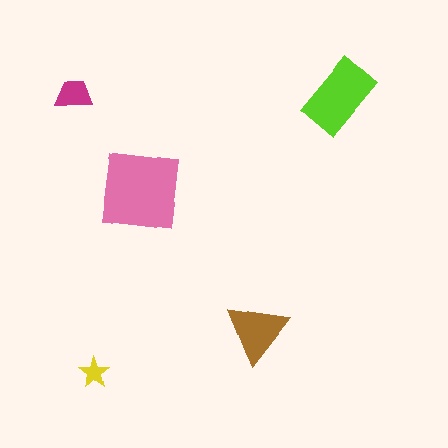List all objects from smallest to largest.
The yellow star, the magenta trapezoid, the brown triangle, the lime rectangle, the pink square.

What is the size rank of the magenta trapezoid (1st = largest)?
4th.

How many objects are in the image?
There are 5 objects in the image.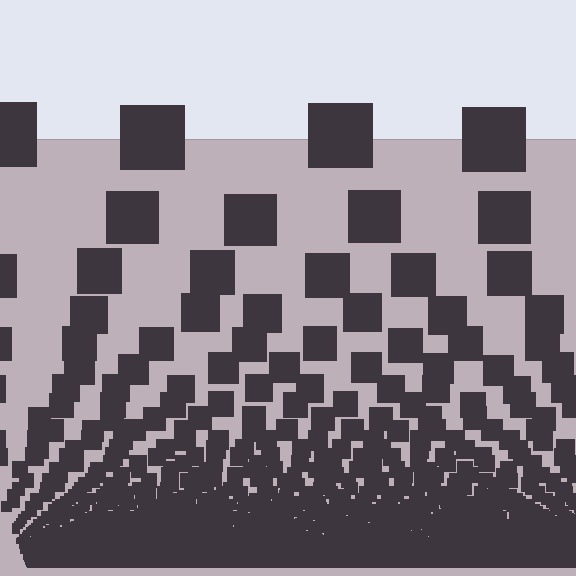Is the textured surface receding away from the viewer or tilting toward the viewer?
The surface appears to tilt toward the viewer. Texture elements get larger and sparser toward the top.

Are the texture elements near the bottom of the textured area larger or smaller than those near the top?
Smaller. The gradient is inverted — elements near the bottom are smaller and denser.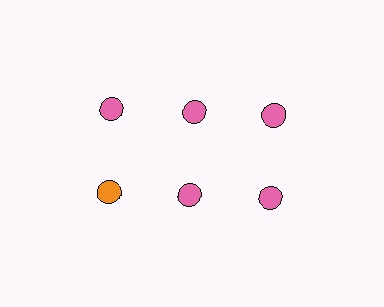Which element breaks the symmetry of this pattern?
The orange circle in the second row, leftmost column breaks the symmetry. All other shapes are pink circles.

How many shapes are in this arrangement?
There are 6 shapes arranged in a grid pattern.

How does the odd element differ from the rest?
It has a different color: orange instead of pink.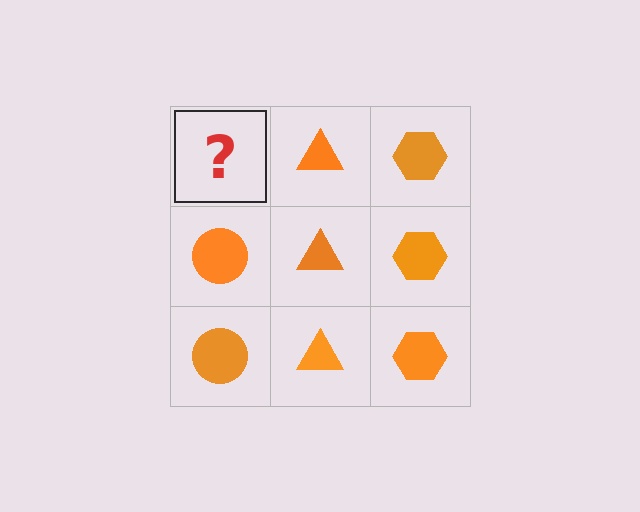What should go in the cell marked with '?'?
The missing cell should contain an orange circle.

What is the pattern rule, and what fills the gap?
The rule is that each column has a consistent shape. The gap should be filled with an orange circle.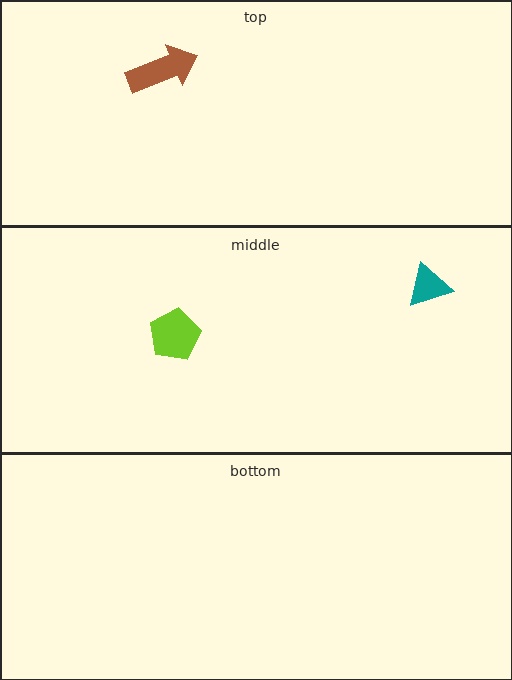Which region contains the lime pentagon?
The middle region.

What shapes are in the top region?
The brown arrow.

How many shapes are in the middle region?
2.